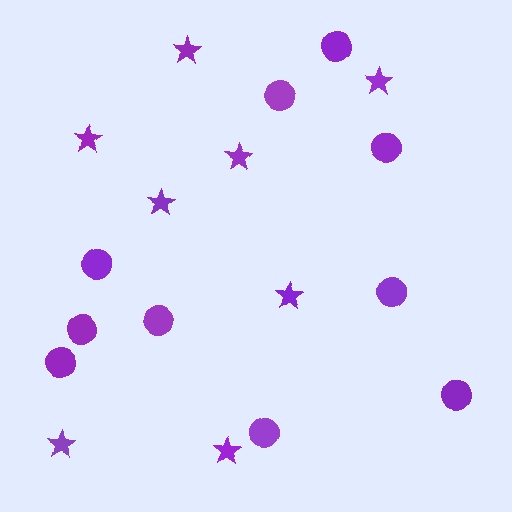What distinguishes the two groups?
There are 2 groups: one group of circles (10) and one group of stars (8).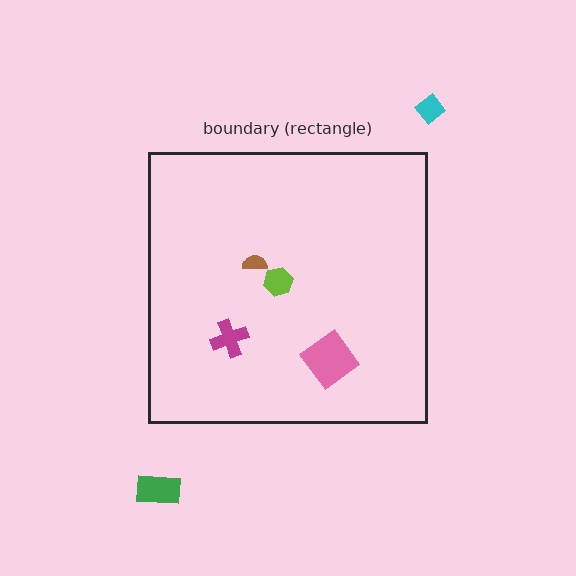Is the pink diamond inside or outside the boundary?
Inside.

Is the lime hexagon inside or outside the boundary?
Inside.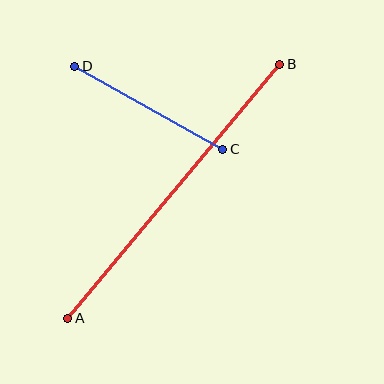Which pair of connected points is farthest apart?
Points A and B are farthest apart.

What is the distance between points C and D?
The distance is approximately 170 pixels.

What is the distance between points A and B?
The distance is approximately 331 pixels.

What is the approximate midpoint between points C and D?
The midpoint is at approximately (149, 108) pixels.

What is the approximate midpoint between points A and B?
The midpoint is at approximately (174, 191) pixels.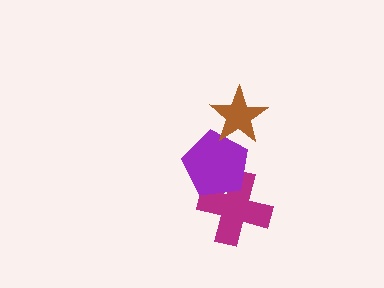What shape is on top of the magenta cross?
The purple pentagon is on top of the magenta cross.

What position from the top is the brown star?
The brown star is 1st from the top.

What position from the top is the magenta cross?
The magenta cross is 3rd from the top.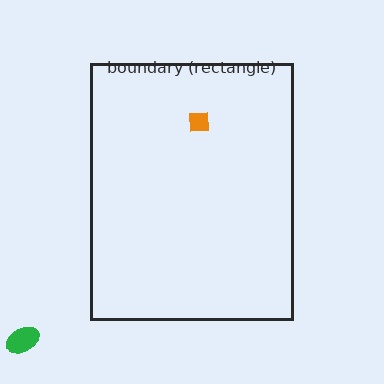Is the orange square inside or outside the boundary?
Inside.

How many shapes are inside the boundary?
1 inside, 1 outside.